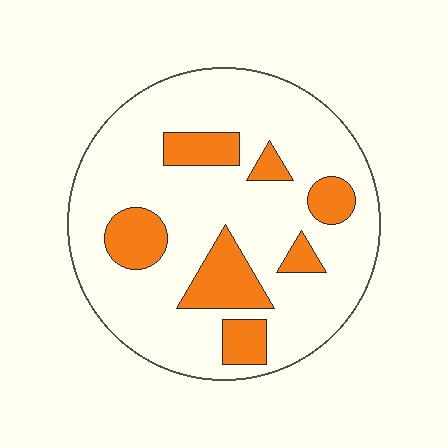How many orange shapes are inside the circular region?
7.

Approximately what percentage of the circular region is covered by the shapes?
Approximately 20%.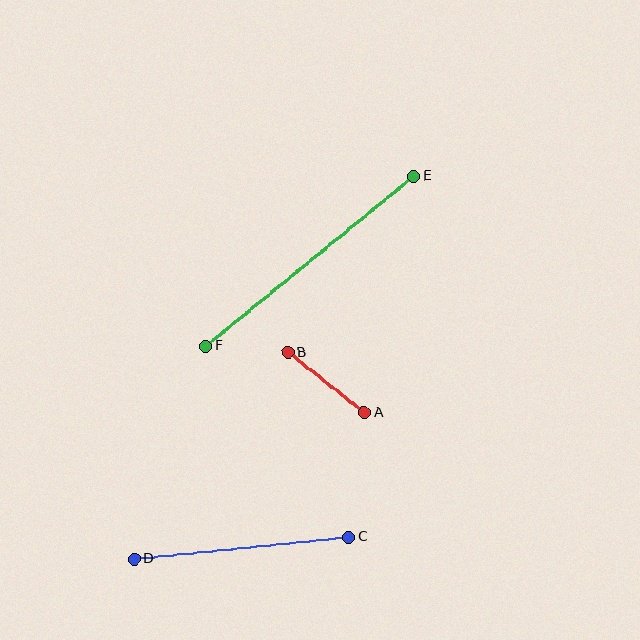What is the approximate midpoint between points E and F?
The midpoint is at approximately (310, 261) pixels.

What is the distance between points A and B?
The distance is approximately 97 pixels.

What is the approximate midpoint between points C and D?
The midpoint is at approximately (241, 548) pixels.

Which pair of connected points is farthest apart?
Points E and F are farthest apart.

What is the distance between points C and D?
The distance is approximately 216 pixels.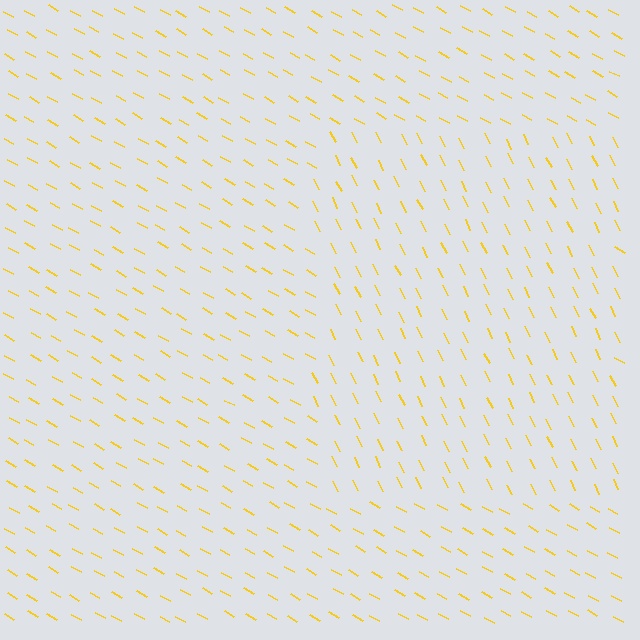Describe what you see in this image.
The image is filled with small yellow line segments. A rectangle region in the image has lines oriented differently from the surrounding lines, creating a visible texture boundary.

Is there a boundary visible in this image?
Yes, there is a texture boundary formed by a change in line orientation.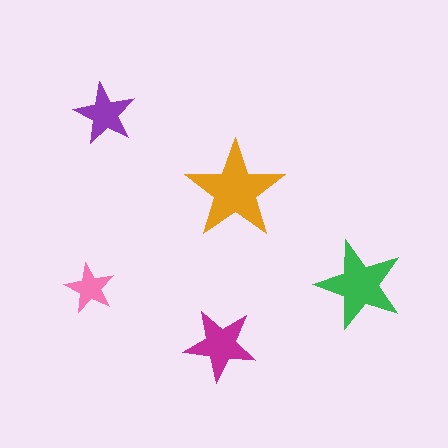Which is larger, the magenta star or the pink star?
The magenta one.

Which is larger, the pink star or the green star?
The green one.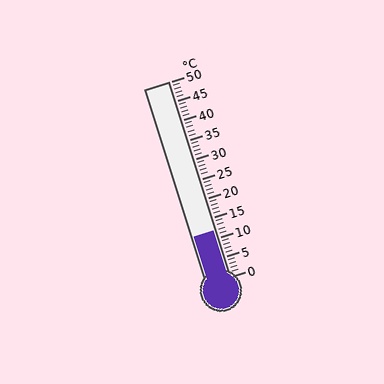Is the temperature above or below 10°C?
The temperature is above 10°C.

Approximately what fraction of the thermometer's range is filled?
The thermometer is filled to approximately 25% of its range.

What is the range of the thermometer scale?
The thermometer scale ranges from 0°C to 50°C.